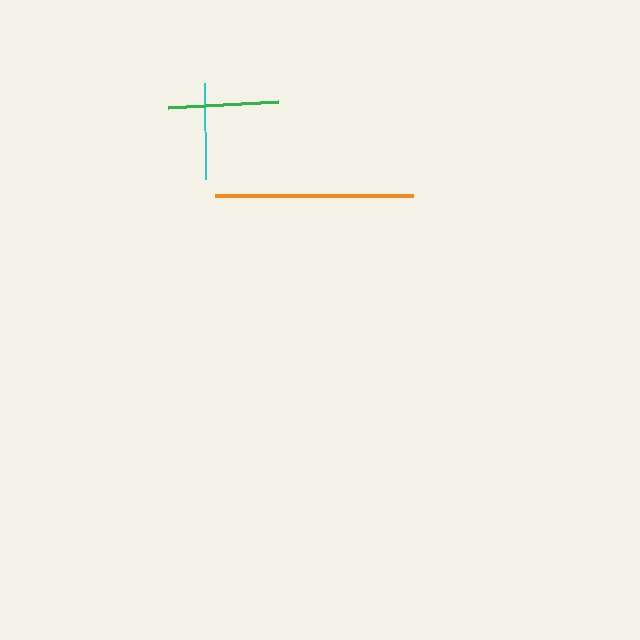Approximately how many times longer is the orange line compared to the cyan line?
The orange line is approximately 2.1 times the length of the cyan line.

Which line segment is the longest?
The orange line is the longest at approximately 198 pixels.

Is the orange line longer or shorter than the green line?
The orange line is longer than the green line.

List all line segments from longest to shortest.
From longest to shortest: orange, green, cyan.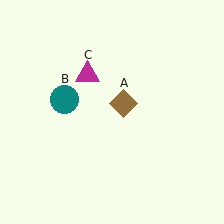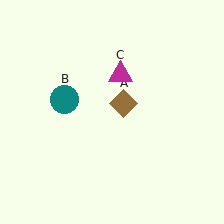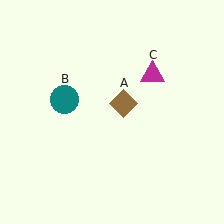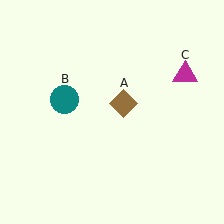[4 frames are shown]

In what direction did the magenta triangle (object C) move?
The magenta triangle (object C) moved right.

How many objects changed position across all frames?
1 object changed position: magenta triangle (object C).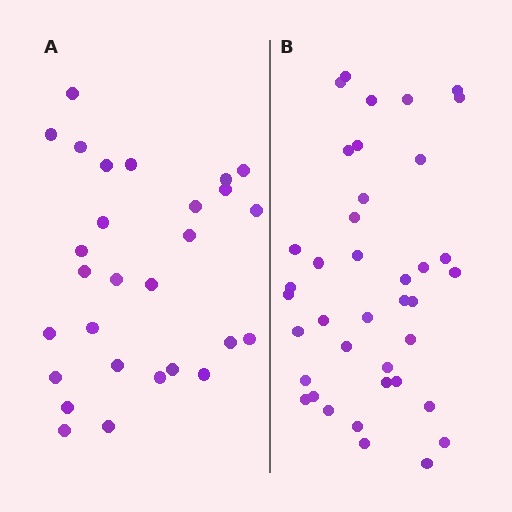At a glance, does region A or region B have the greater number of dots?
Region B (the right region) has more dots.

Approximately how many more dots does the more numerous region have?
Region B has roughly 12 or so more dots than region A.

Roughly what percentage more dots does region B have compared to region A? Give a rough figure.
About 40% more.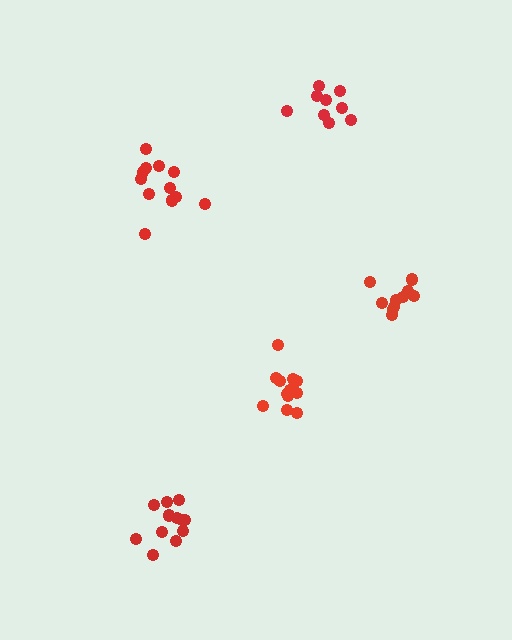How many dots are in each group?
Group 1: 10 dots, Group 2: 12 dots, Group 3: 12 dots, Group 4: 12 dots, Group 5: 9 dots (55 total).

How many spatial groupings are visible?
There are 5 spatial groupings.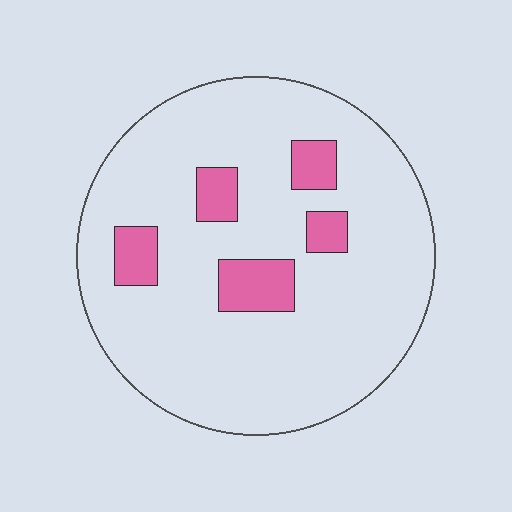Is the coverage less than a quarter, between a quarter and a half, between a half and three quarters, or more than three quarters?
Less than a quarter.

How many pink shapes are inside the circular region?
5.